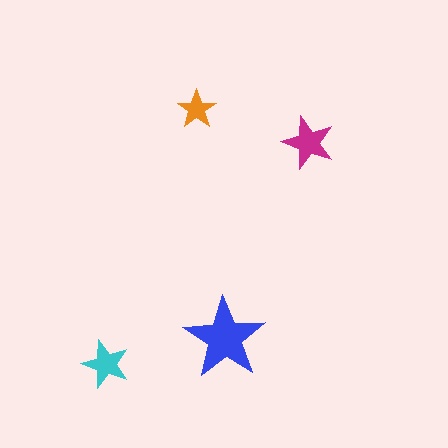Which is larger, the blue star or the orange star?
The blue one.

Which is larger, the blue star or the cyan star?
The blue one.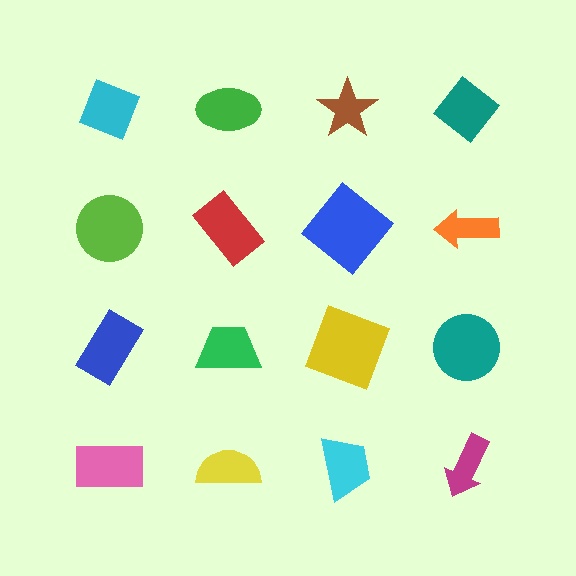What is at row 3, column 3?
A yellow square.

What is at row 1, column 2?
A green ellipse.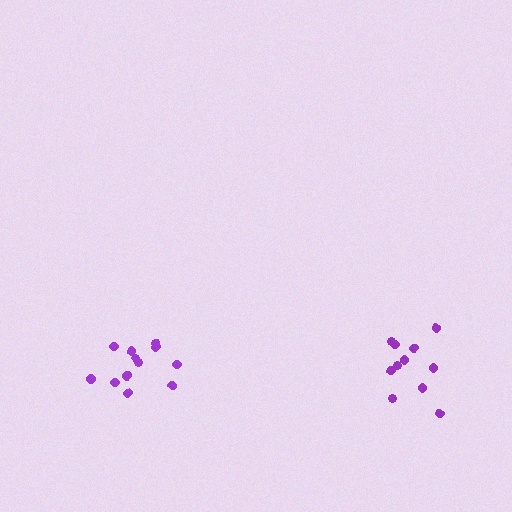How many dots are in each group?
Group 1: 12 dots, Group 2: 11 dots (23 total).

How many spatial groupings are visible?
There are 2 spatial groupings.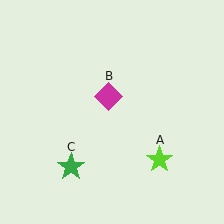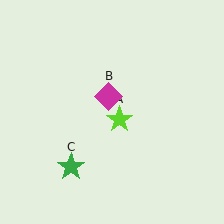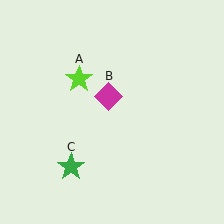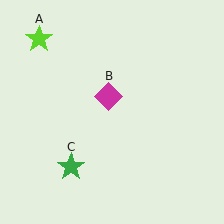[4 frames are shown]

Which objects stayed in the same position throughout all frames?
Magenta diamond (object B) and green star (object C) remained stationary.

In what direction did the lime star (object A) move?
The lime star (object A) moved up and to the left.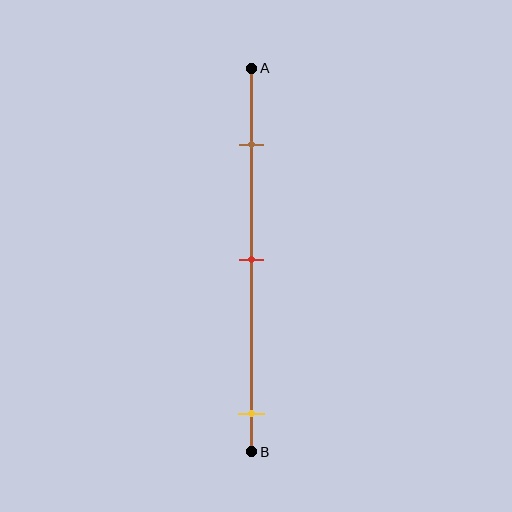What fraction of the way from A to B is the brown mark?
The brown mark is approximately 20% (0.2) of the way from A to B.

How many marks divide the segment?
There are 3 marks dividing the segment.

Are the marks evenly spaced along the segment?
No, the marks are not evenly spaced.